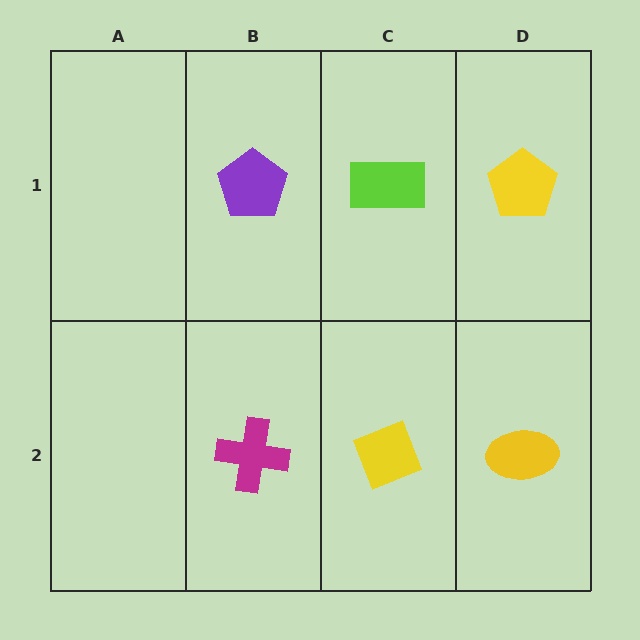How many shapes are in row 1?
3 shapes.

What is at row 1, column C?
A lime rectangle.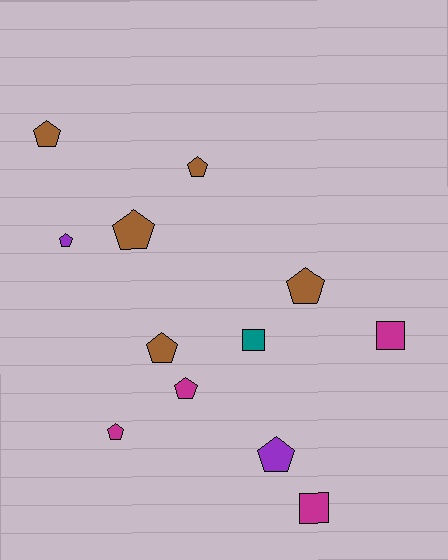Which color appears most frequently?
Brown, with 5 objects.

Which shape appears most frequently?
Pentagon, with 9 objects.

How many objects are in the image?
There are 12 objects.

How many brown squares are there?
There are no brown squares.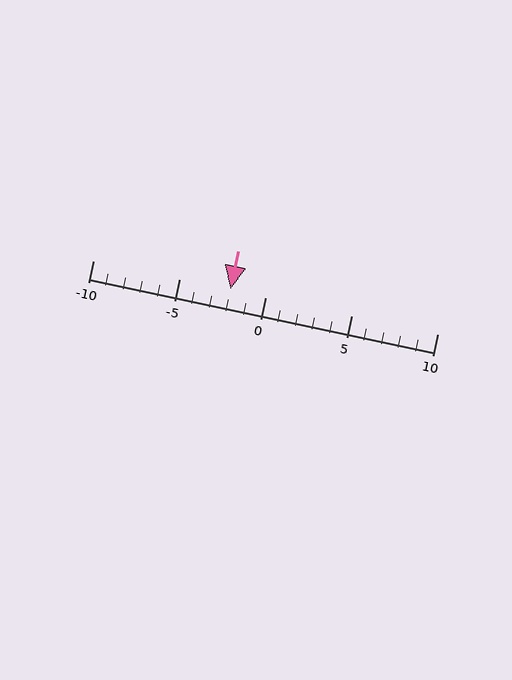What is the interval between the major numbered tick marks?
The major tick marks are spaced 5 units apart.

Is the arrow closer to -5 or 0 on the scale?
The arrow is closer to 0.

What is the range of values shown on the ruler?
The ruler shows values from -10 to 10.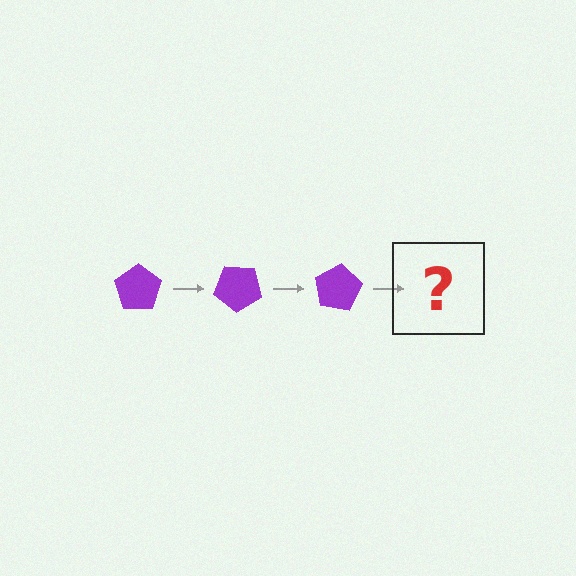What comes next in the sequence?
The next element should be a purple pentagon rotated 120 degrees.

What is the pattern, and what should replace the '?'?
The pattern is that the pentagon rotates 40 degrees each step. The '?' should be a purple pentagon rotated 120 degrees.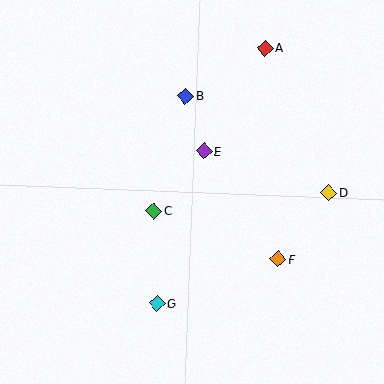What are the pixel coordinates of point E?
Point E is at (204, 151).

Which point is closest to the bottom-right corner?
Point F is closest to the bottom-right corner.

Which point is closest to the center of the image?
Point E at (204, 151) is closest to the center.